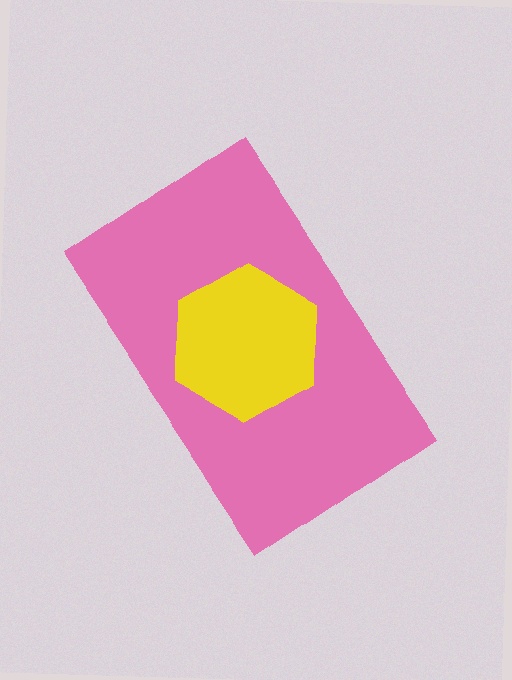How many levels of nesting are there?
2.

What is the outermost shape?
The pink rectangle.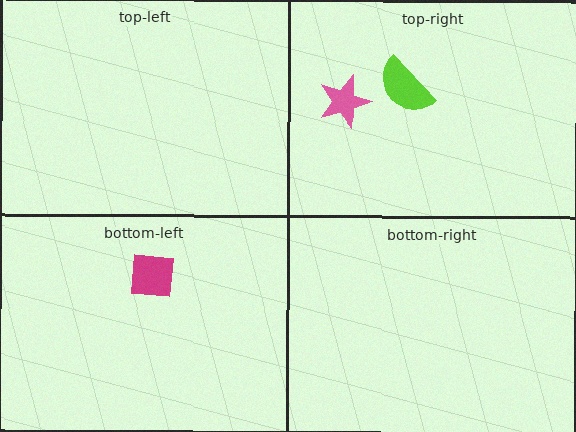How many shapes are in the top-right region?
2.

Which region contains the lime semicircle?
The top-right region.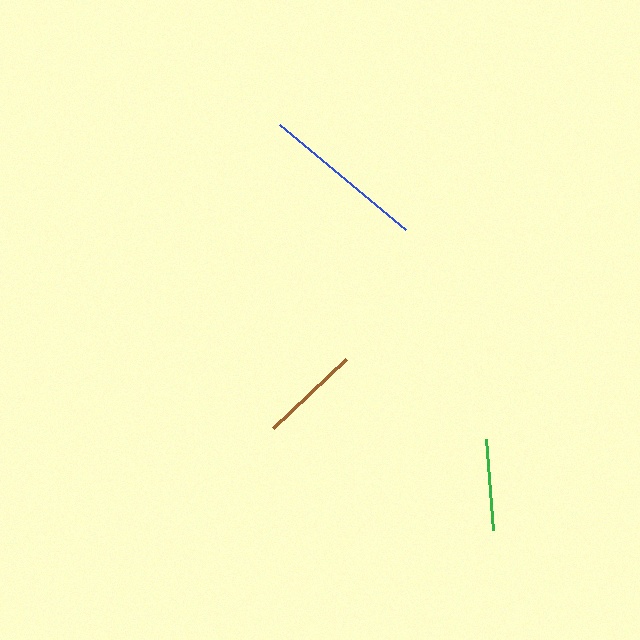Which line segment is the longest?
The blue line is the longest at approximately 164 pixels.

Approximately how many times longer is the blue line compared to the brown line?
The blue line is approximately 1.6 times the length of the brown line.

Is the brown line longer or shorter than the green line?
The brown line is longer than the green line.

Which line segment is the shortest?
The green line is the shortest at approximately 91 pixels.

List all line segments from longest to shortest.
From longest to shortest: blue, brown, green.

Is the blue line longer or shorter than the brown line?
The blue line is longer than the brown line.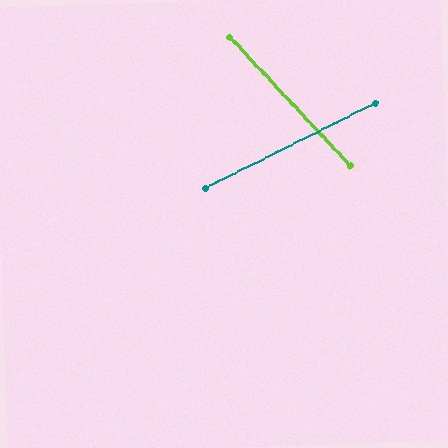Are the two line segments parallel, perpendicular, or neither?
Neither parallel nor perpendicular — they differ by about 74°.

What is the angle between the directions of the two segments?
Approximately 74 degrees.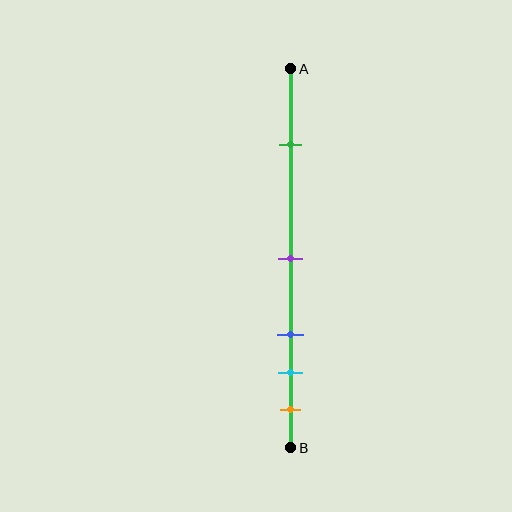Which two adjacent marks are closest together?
The cyan and orange marks are the closest adjacent pair.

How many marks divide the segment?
There are 5 marks dividing the segment.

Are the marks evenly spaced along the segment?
No, the marks are not evenly spaced.